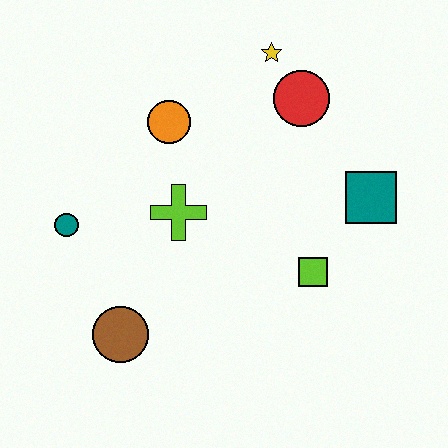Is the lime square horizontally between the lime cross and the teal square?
Yes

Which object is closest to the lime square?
The teal square is closest to the lime square.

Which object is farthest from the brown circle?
The yellow star is farthest from the brown circle.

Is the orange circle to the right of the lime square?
No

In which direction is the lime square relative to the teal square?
The lime square is below the teal square.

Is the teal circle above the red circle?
No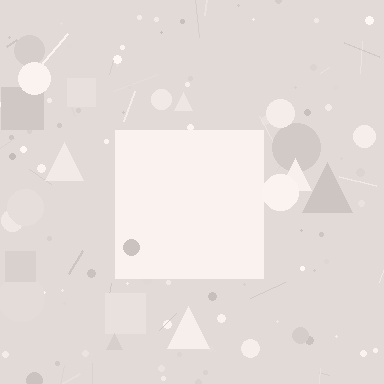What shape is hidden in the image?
A square is hidden in the image.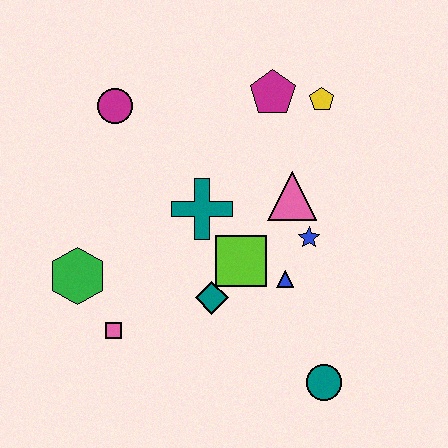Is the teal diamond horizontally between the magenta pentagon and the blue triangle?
No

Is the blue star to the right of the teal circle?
No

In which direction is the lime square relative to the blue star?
The lime square is to the left of the blue star.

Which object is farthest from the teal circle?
The magenta circle is farthest from the teal circle.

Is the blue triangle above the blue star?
No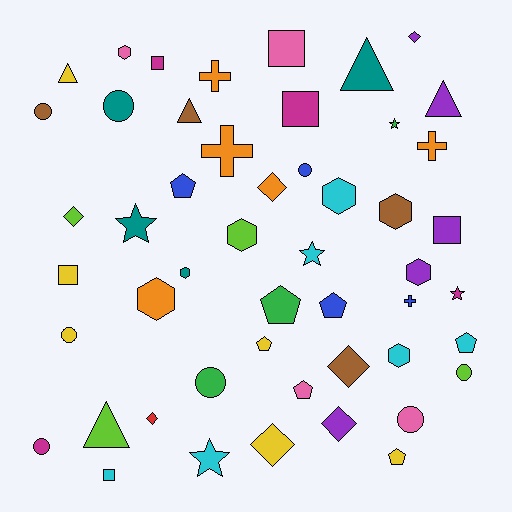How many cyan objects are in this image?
There are 6 cyan objects.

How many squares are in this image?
There are 6 squares.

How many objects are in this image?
There are 50 objects.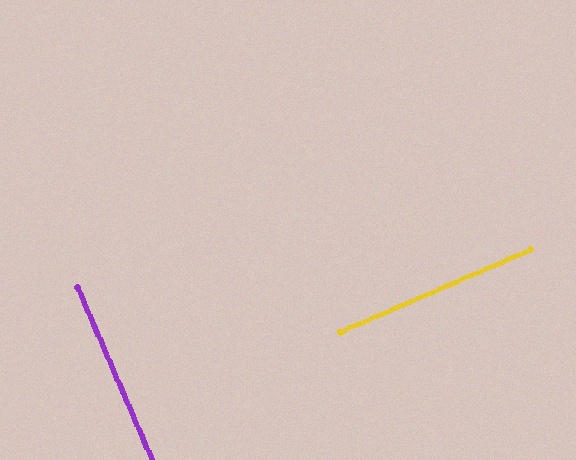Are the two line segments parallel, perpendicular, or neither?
Perpendicular — they meet at approximately 90°.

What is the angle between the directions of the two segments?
Approximately 90 degrees.